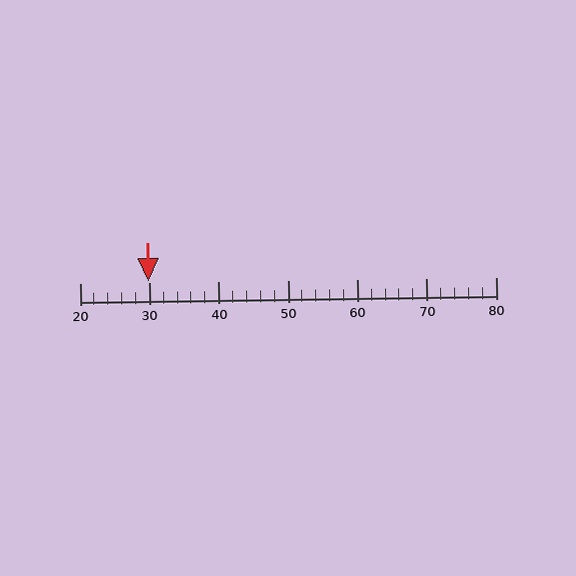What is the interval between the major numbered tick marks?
The major tick marks are spaced 10 units apart.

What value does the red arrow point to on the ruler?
The red arrow points to approximately 30.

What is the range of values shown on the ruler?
The ruler shows values from 20 to 80.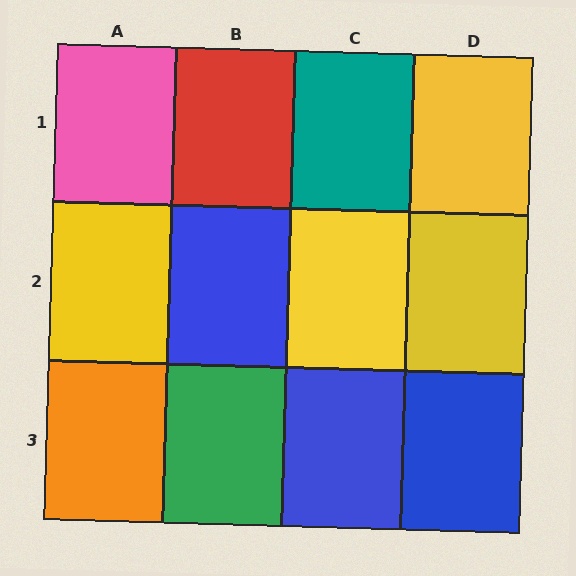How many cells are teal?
1 cell is teal.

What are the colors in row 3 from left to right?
Orange, green, blue, blue.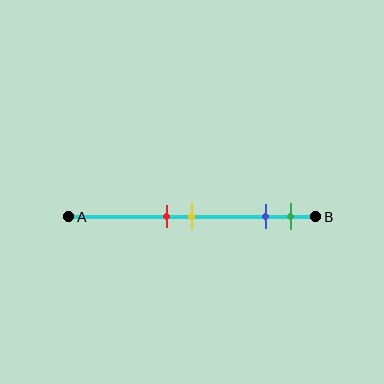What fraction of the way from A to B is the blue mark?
The blue mark is approximately 80% (0.8) of the way from A to B.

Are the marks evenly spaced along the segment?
No, the marks are not evenly spaced.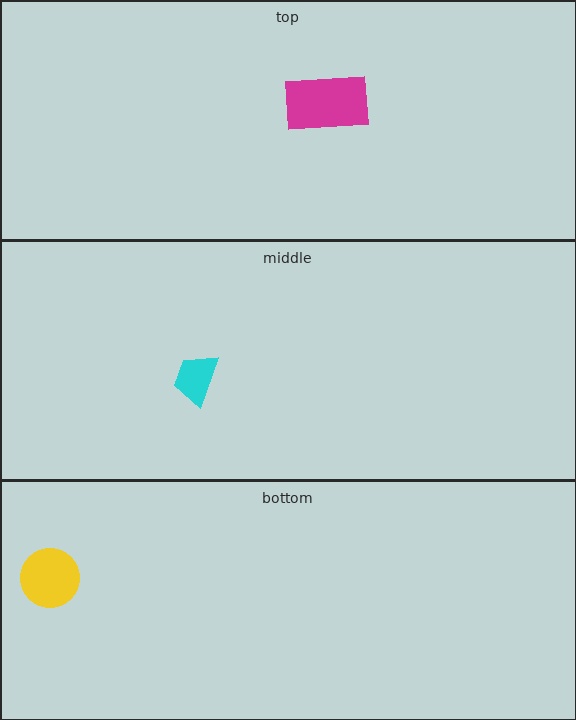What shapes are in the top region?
The magenta rectangle.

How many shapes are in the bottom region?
1.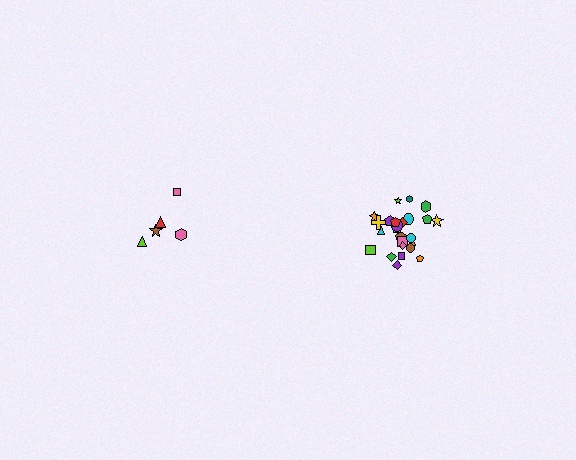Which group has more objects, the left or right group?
The right group.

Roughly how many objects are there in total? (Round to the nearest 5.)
Roughly 30 objects in total.